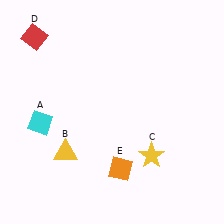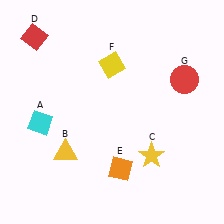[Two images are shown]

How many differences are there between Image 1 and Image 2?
There are 2 differences between the two images.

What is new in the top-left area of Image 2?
A yellow diamond (F) was added in the top-left area of Image 2.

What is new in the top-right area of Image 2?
A red circle (G) was added in the top-right area of Image 2.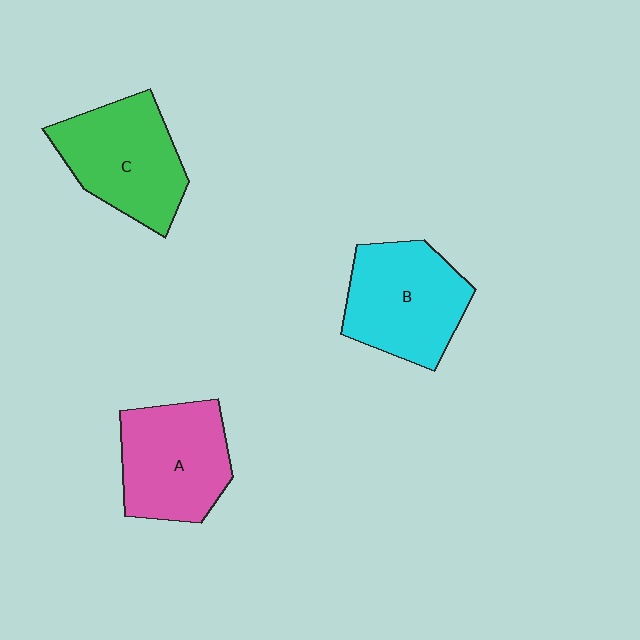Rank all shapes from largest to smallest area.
From largest to smallest: B (cyan), C (green), A (pink).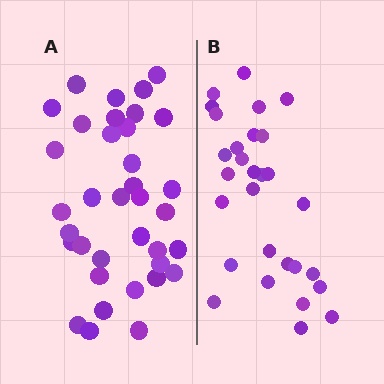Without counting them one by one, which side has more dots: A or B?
Region A (the left region) has more dots.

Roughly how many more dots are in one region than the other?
Region A has roughly 8 or so more dots than region B.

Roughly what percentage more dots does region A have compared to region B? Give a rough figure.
About 25% more.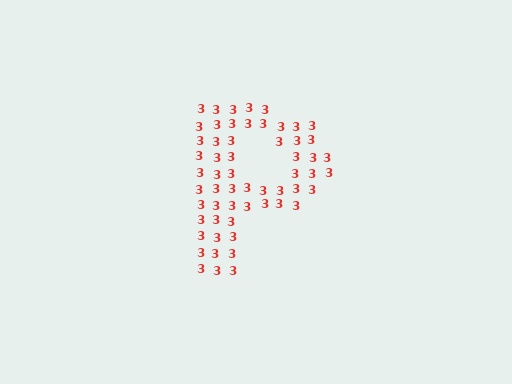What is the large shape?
The large shape is the letter P.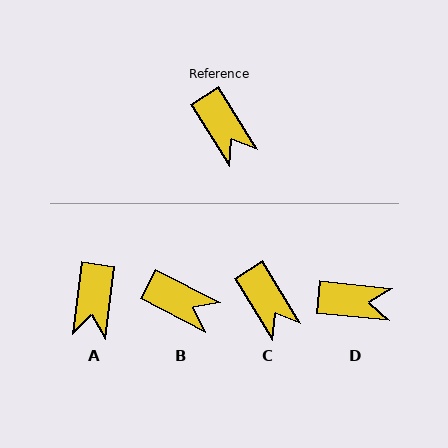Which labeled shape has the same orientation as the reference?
C.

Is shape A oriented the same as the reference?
No, it is off by about 40 degrees.